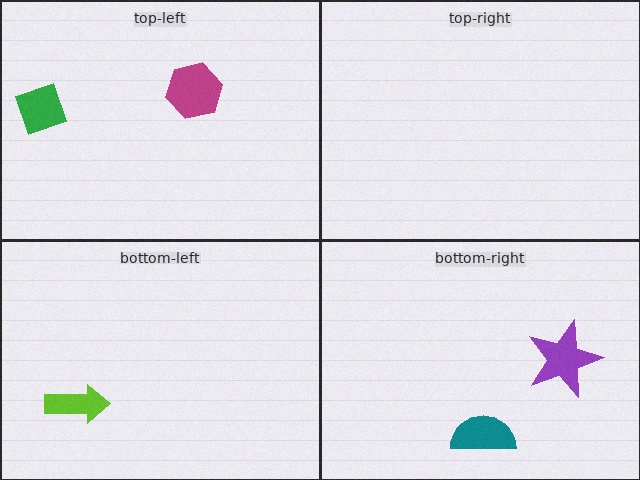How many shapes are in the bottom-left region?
1.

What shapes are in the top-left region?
The magenta hexagon, the green diamond.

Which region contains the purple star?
The bottom-right region.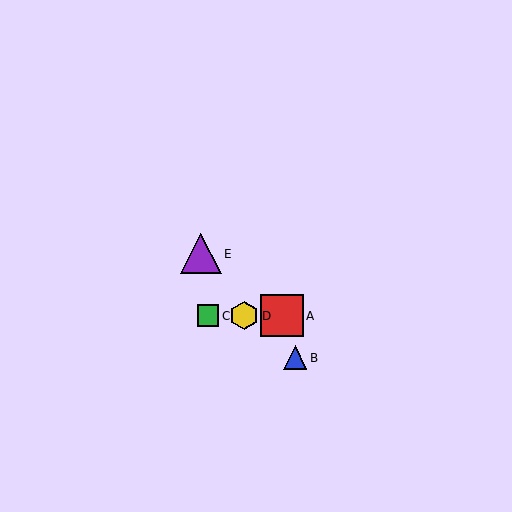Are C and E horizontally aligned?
No, C is at y≈316 and E is at y≈254.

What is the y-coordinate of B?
Object B is at y≈358.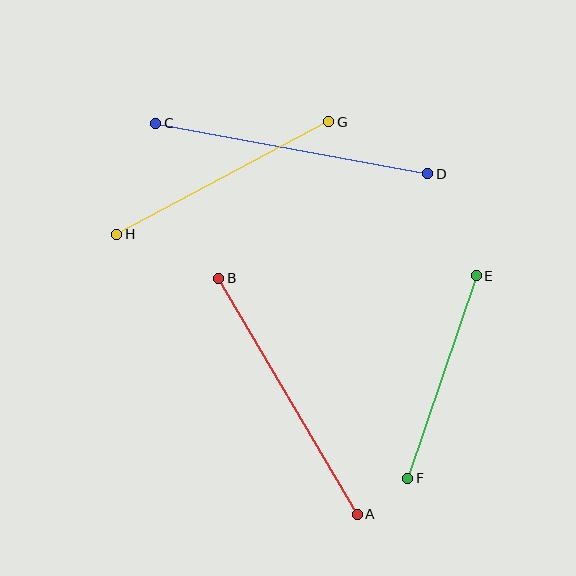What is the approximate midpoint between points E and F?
The midpoint is at approximately (442, 377) pixels.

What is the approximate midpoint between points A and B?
The midpoint is at approximately (288, 396) pixels.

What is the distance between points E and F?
The distance is approximately 214 pixels.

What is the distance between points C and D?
The distance is approximately 277 pixels.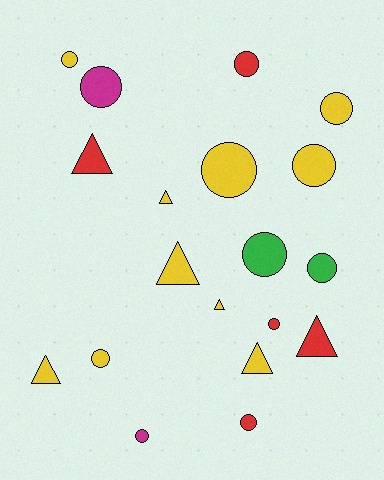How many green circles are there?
There are 2 green circles.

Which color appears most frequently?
Yellow, with 10 objects.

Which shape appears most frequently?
Circle, with 12 objects.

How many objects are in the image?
There are 19 objects.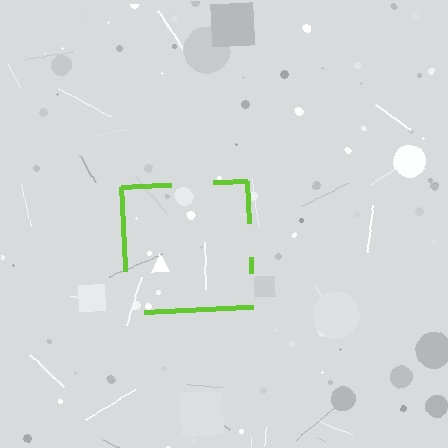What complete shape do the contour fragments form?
The contour fragments form a square.